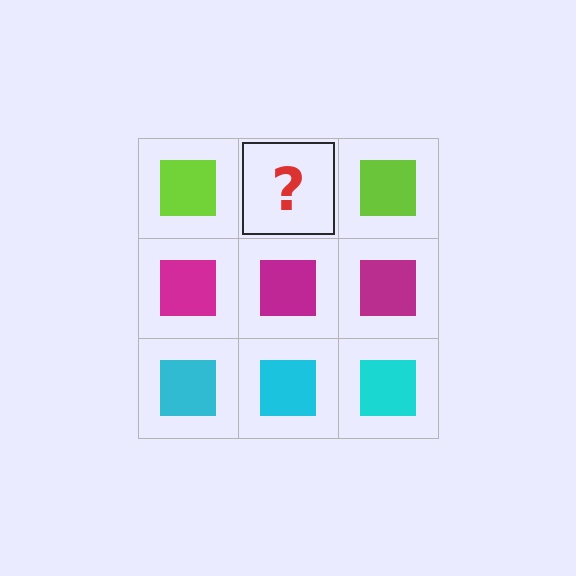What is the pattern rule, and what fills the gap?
The rule is that each row has a consistent color. The gap should be filled with a lime square.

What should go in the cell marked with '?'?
The missing cell should contain a lime square.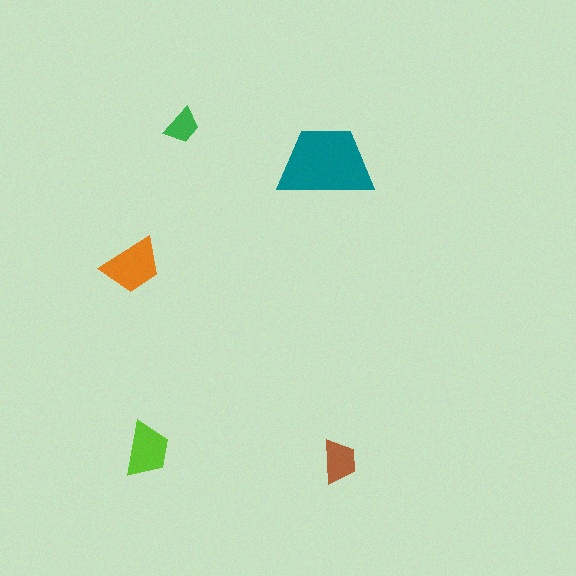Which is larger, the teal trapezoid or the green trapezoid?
The teal one.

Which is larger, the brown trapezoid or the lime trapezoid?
The lime one.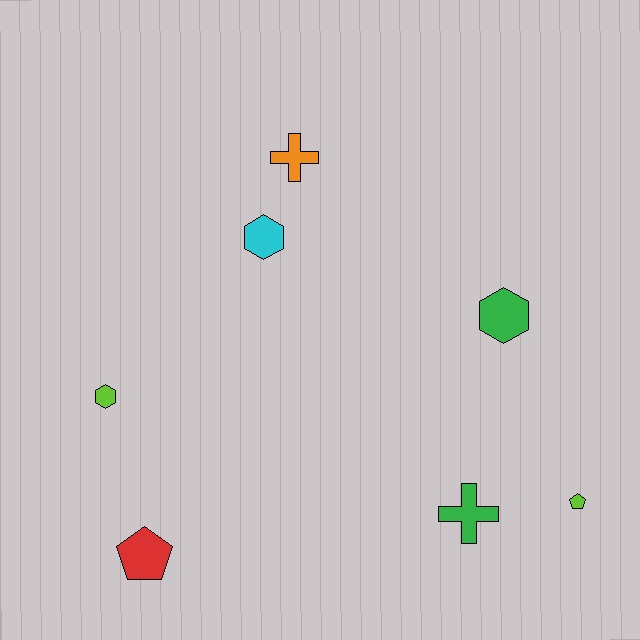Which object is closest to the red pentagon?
The lime hexagon is closest to the red pentagon.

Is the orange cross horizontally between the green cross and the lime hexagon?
Yes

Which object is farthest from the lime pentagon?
The lime hexagon is farthest from the lime pentagon.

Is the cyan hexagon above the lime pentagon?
Yes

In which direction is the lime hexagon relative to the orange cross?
The lime hexagon is below the orange cross.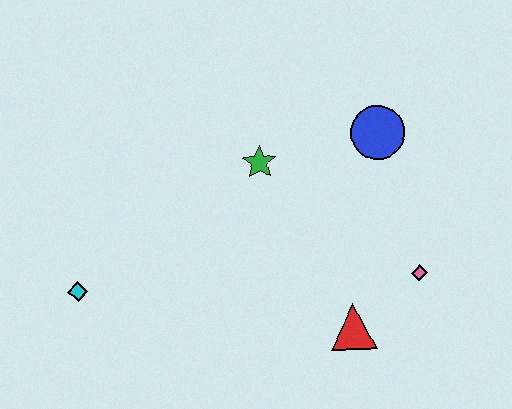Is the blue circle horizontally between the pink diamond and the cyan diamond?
Yes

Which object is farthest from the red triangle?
The cyan diamond is farthest from the red triangle.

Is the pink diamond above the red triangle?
Yes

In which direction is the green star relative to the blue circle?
The green star is to the left of the blue circle.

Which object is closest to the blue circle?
The green star is closest to the blue circle.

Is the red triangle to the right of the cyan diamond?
Yes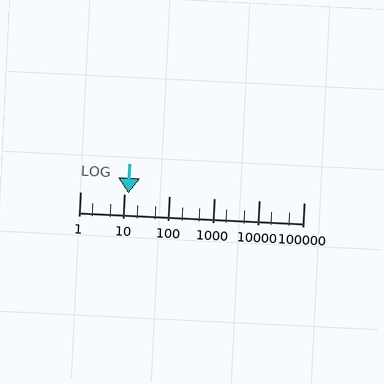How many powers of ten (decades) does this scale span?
The scale spans 5 decades, from 1 to 100000.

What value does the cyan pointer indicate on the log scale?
The pointer indicates approximately 12.